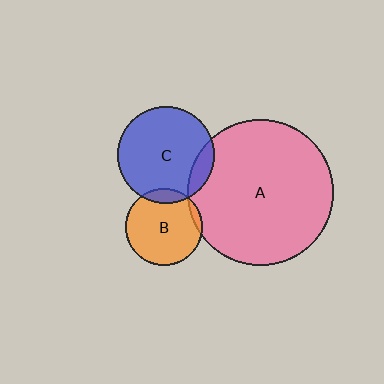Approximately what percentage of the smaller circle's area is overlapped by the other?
Approximately 10%.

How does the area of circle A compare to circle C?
Approximately 2.3 times.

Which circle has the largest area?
Circle A (pink).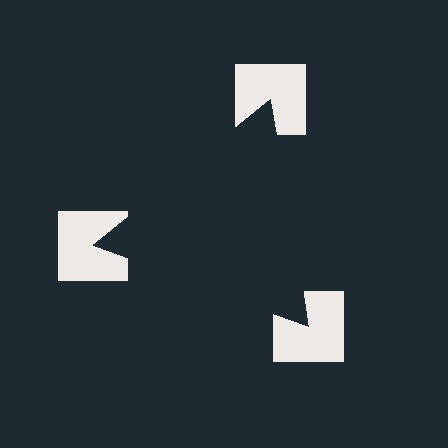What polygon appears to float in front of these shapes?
An illusory triangle — its edges are inferred from the aligned wedge cuts in the notched squares, not physically drawn.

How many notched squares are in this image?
There are 3 — one at each vertex of the illusory triangle.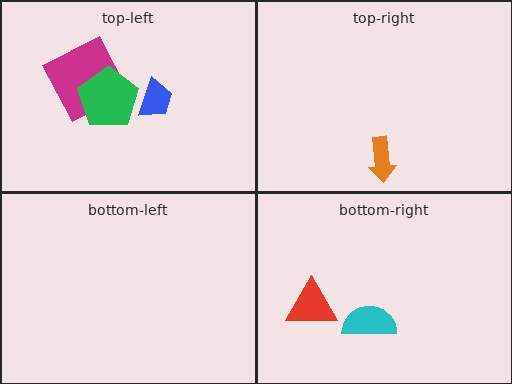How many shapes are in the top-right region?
1.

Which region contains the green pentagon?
The top-left region.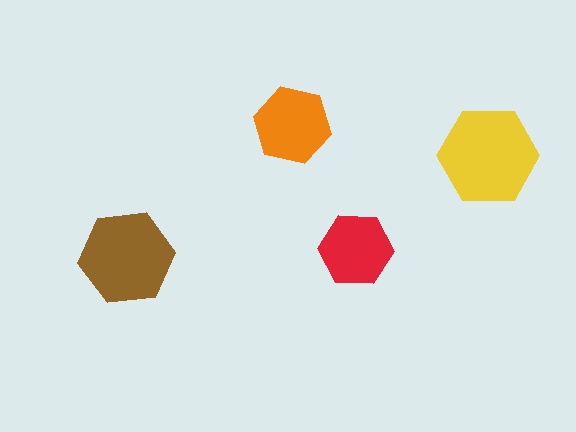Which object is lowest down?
The brown hexagon is bottommost.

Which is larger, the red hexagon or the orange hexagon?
The orange one.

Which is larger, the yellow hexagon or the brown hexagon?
The yellow one.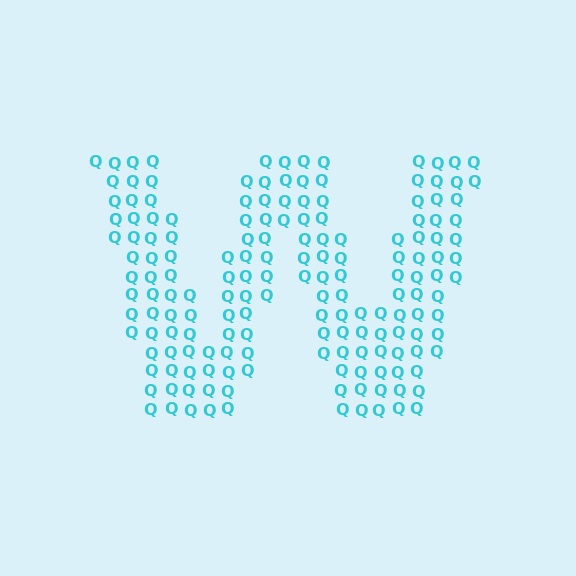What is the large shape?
The large shape is the letter W.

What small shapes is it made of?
It is made of small letter Q's.